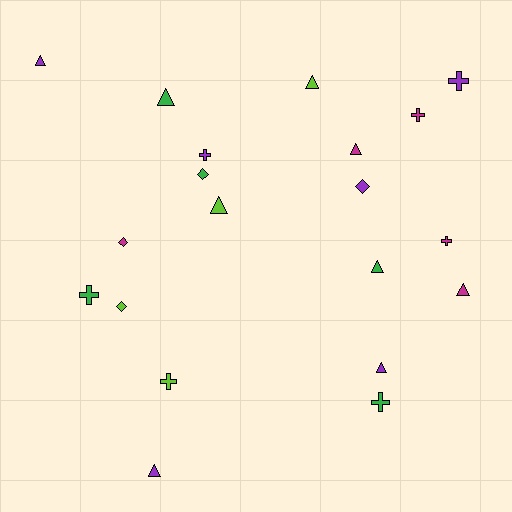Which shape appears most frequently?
Triangle, with 9 objects.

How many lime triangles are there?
There are 2 lime triangles.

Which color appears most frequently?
Purple, with 6 objects.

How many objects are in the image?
There are 20 objects.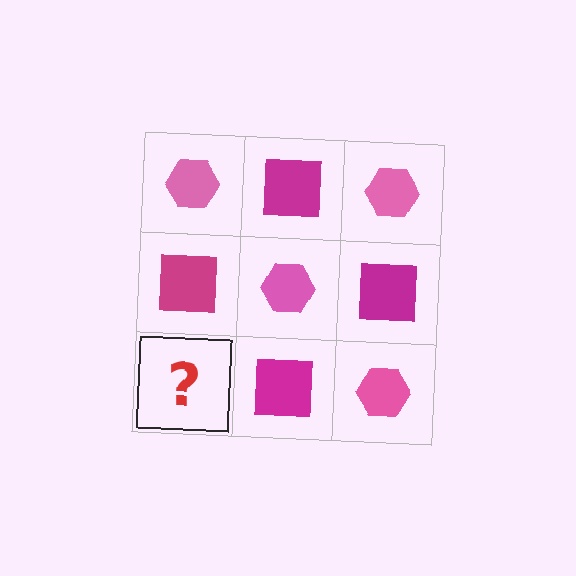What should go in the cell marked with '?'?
The missing cell should contain a pink hexagon.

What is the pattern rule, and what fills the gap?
The rule is that it alternates pink hexagon and magenta square in a checkerboard pattern. The gap should be filled with a pink hexagon.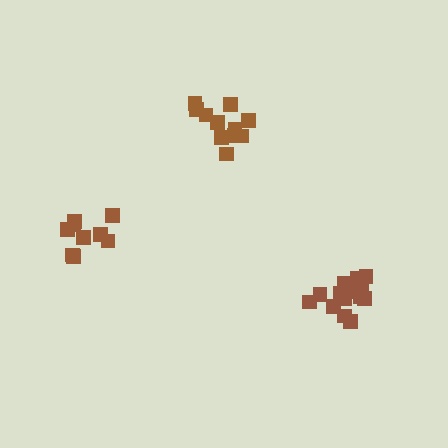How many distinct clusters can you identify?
There are 3 distinct clusters.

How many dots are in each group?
Group 1: 14 dots, Group 2: 11 dots, Group 3: 9 dots (34 total).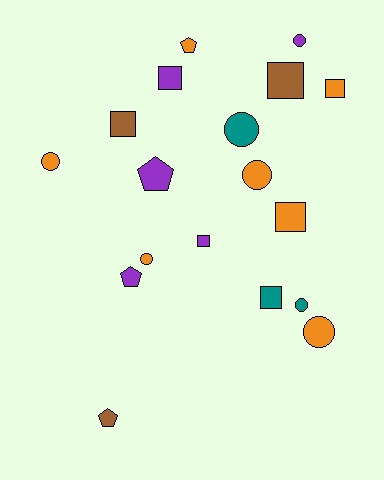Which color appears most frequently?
Orange, with 7 objects.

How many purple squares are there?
There are 2 purple squares.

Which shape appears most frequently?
Square, with 7 objects.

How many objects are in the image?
There are 18 objects.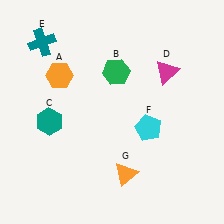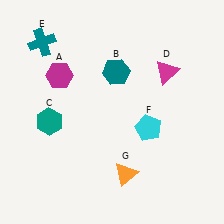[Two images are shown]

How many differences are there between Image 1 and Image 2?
There are 2 differences between the two images.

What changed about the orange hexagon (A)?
In Image 1, A is orange. In Image 2, it changed to magenta.